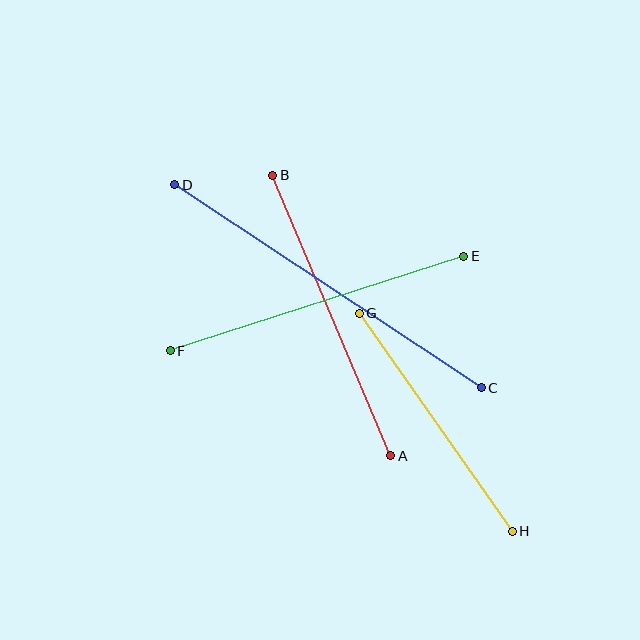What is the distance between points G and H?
The distance is approximately 266 pixels.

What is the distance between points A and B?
The distance is approximately 304 pixels.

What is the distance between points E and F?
The distance is approximately 308 pixels.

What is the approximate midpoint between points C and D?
The midpoint is at approximately (328, 286) pixels.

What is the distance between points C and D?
The distance is approximately 368 pixels.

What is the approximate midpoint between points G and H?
The midpoint is at approximately (436, 422) pixels.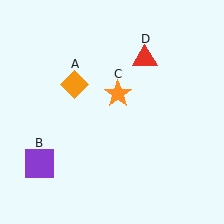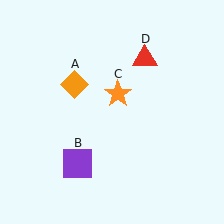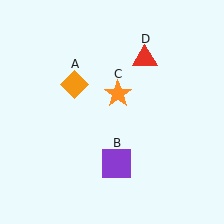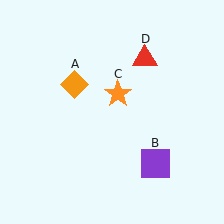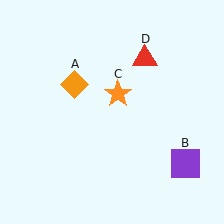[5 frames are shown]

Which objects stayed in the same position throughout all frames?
Orange diamond (object A) and orange star (object C) and red triangle (object D) remained stationary.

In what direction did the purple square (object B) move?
The purple square (object B) moved right.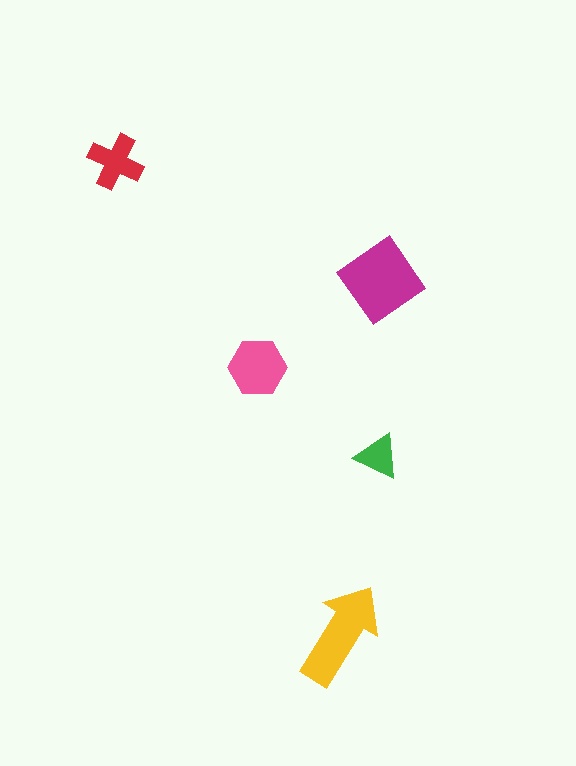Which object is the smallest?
The green triangle.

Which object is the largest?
The magenta diamond.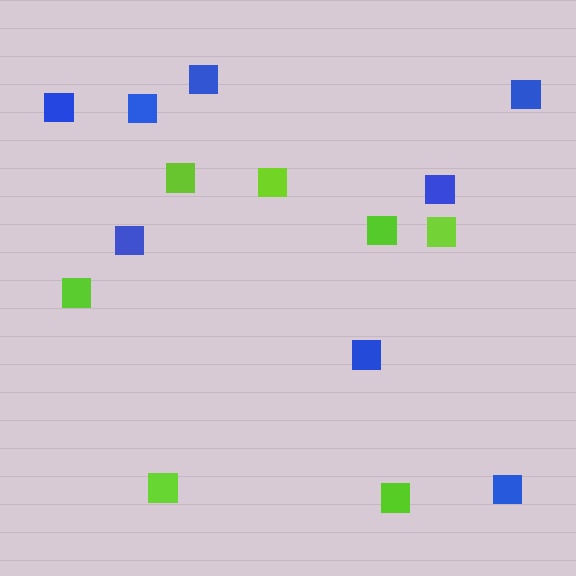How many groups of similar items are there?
There are 2 groups: one group of lime squares (7) and one group of blue squares (8).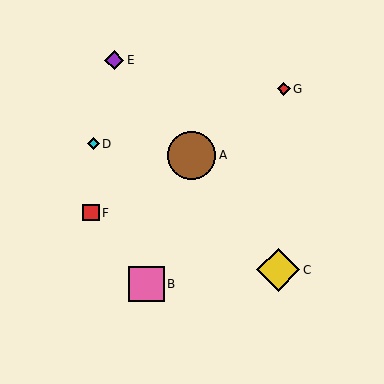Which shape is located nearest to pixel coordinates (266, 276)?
The yellow diamond (labeled C) at (278, 270) is nearest to that location.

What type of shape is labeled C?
Shape C is a yellow diamond.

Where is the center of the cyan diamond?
The center of the cyan diamond is at (93, 144).